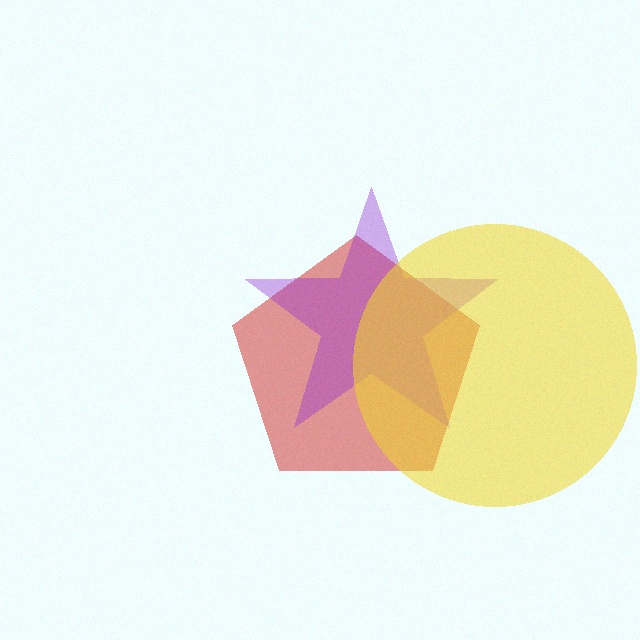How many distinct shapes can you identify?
There are 3 distinct shapes: a red pentagon, a purple star, a yellow circle.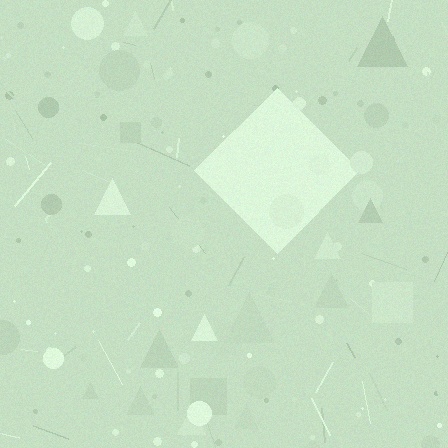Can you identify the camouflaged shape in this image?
The camouflaged shape is a diamond.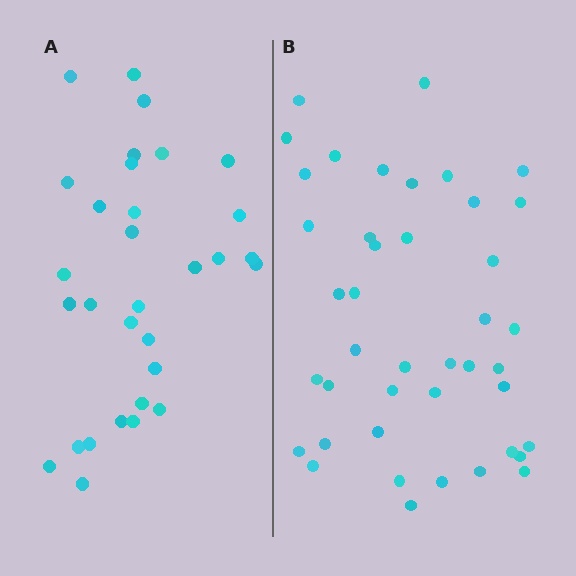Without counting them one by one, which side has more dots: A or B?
Region B (the right region) has more dots.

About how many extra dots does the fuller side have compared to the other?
Region B has roughly 12 or so more dots than region A.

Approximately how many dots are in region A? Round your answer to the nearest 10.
About 30 dots. (The exact count is 31, which rounds to 30.)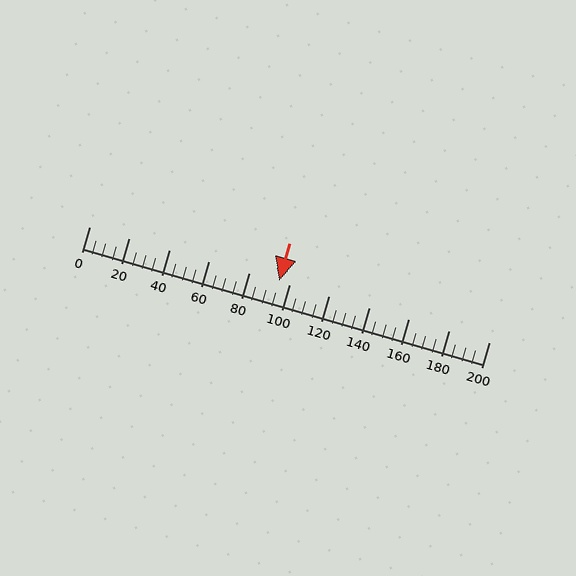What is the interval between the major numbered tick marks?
The major tick marks are spaced 20 units apart.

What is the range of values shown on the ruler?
The ruler shows values from 0 to 200.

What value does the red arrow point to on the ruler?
The red arrow points to approximately 95.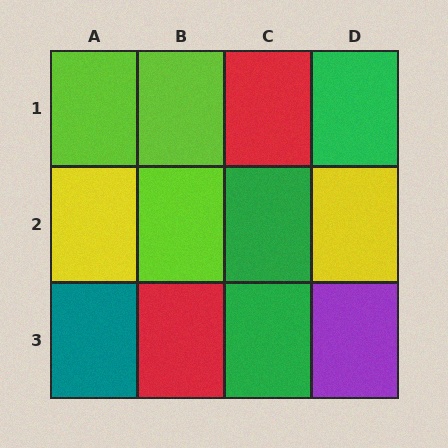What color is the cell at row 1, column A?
Lime.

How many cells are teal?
1 cell is teal.